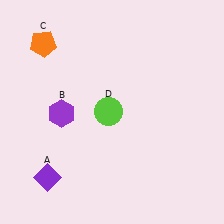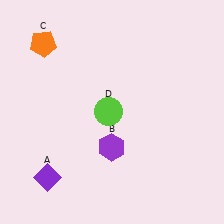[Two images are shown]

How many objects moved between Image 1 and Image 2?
1 object moved between the two images.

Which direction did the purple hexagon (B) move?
The purple hexagon (B) moved right.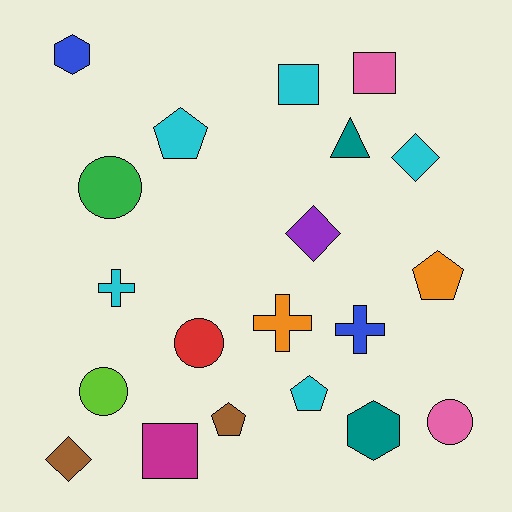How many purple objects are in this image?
There is 1 purple object.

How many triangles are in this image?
There is 1 triangle.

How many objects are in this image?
There are 20 objects.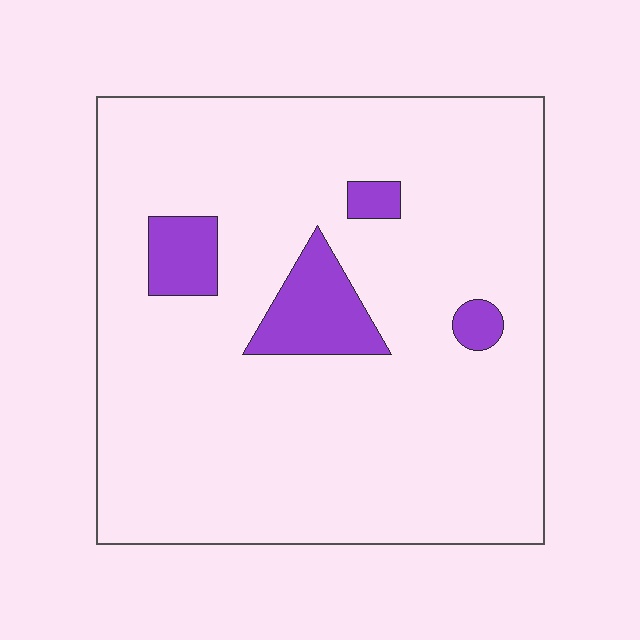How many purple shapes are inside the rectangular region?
4.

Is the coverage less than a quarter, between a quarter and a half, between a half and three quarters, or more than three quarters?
Less than a quarter.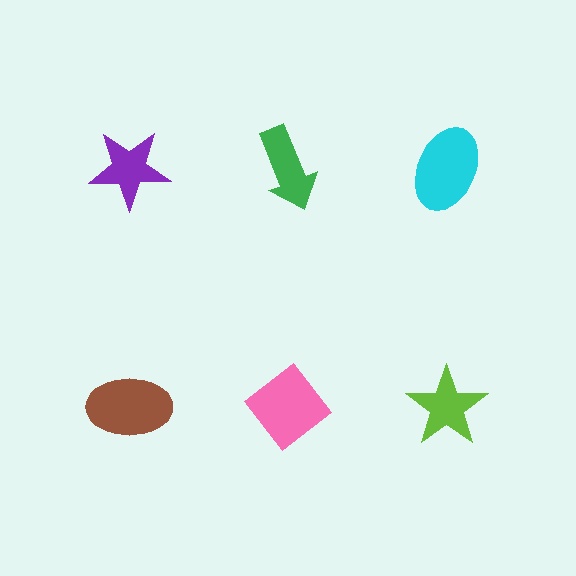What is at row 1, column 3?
A cyan ellipse.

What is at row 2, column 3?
A lime star.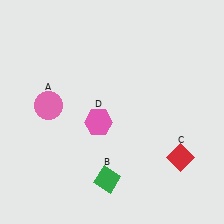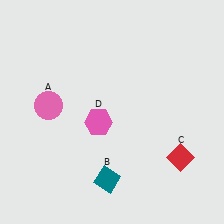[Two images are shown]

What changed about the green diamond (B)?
In Image 1, B is green. In Image 2, it changed to teal.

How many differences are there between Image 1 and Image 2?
There is 1 difference between the two images.